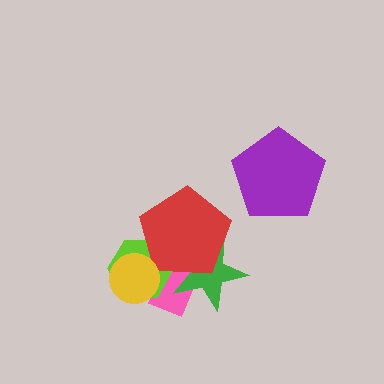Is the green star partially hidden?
Yes, it is partially covered by another shape.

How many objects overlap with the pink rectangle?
4 objects overlap with the pink rectangle.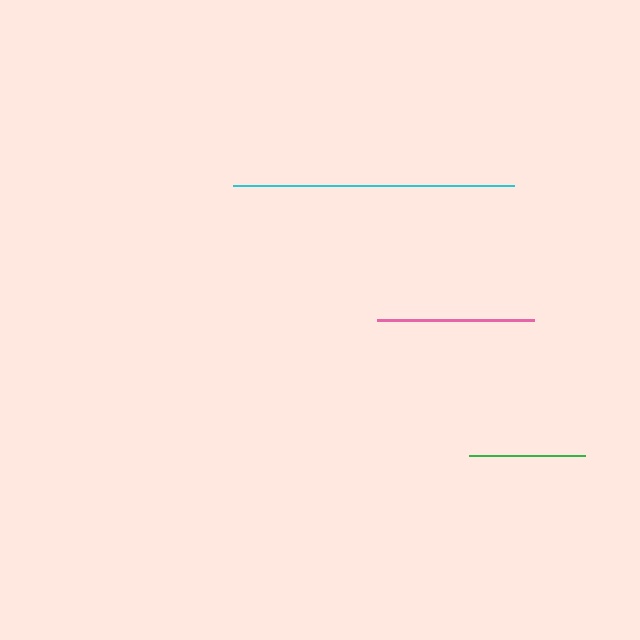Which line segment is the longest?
The cyan line is the longest at approximately 280 pixels.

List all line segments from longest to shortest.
From longest to shortest: cyan, pink, green.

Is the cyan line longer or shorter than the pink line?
The cyan line is longer than the pink line.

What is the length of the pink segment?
The pink segment is approximately 156 pixels long.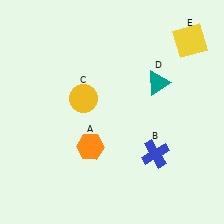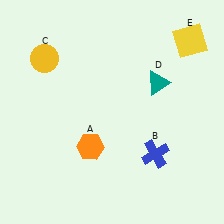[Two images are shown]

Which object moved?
The yellow circle (C) moved up.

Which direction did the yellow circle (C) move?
The yellow circle (C) moved up.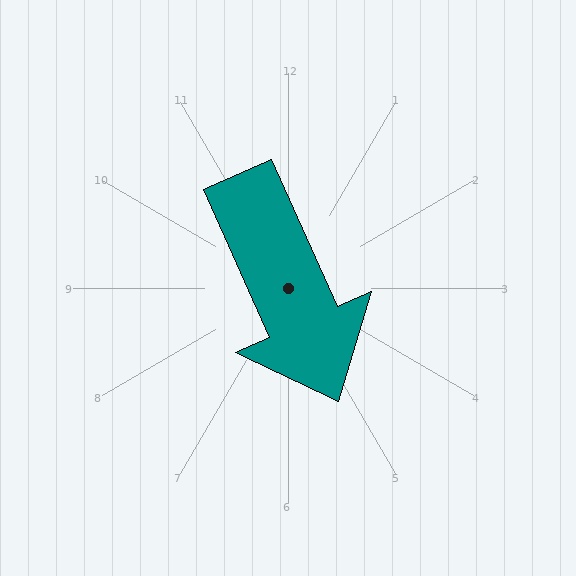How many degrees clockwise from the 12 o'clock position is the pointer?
Approximately 156 degrees.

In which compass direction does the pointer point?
Southeast.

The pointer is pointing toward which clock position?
Roughly 5 o'clock.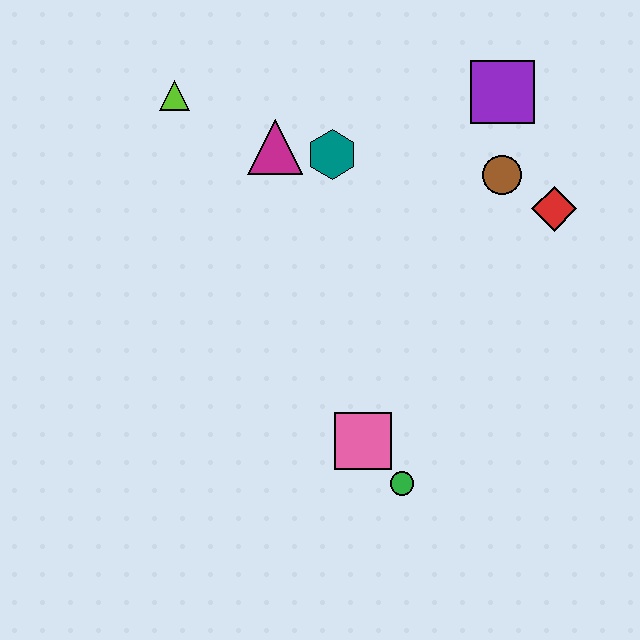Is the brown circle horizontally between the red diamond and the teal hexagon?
Yes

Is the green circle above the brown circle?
No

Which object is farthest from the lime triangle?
The green circle is farthest from the lime triangle.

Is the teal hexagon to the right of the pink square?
No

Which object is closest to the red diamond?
The brown circle is closest to the red diamond.